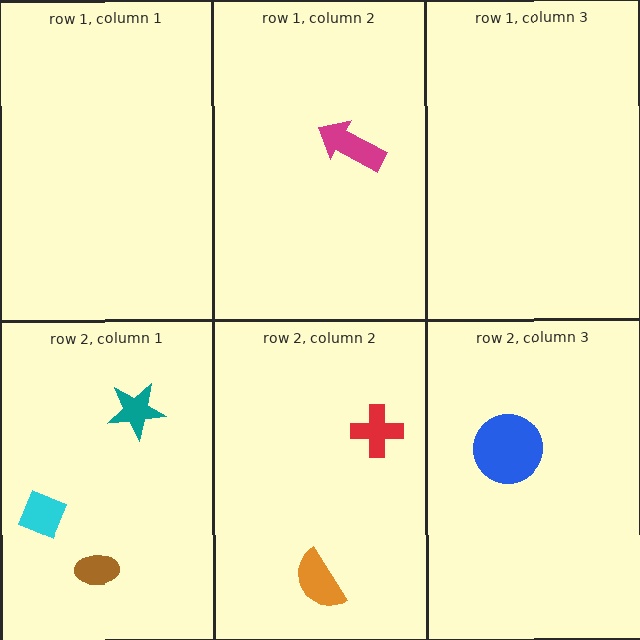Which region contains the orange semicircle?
The row 2, column 2 region.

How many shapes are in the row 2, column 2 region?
2.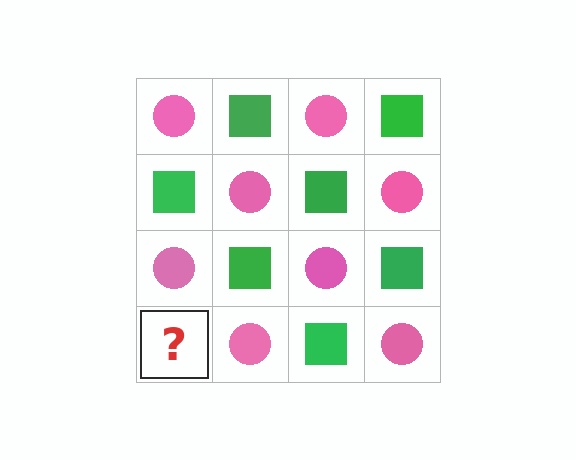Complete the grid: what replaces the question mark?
The question mark should be replaced with a green square.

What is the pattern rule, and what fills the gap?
The rule is that it alternates pink circle and green square in a checkerboard pattern. The gap should be filled with a green square.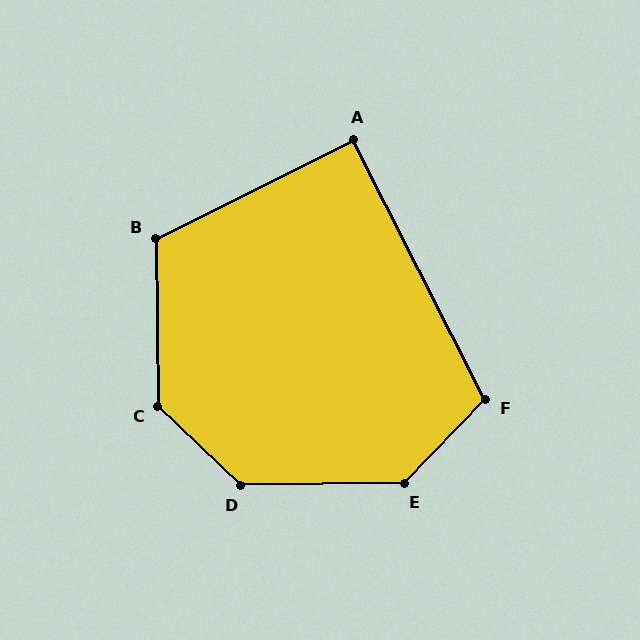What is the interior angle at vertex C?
Approximately 135 degrees (obtuse).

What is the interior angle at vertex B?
Approximately 116 degrees (obtuse).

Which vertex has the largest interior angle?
D, at approximately 135 degrees.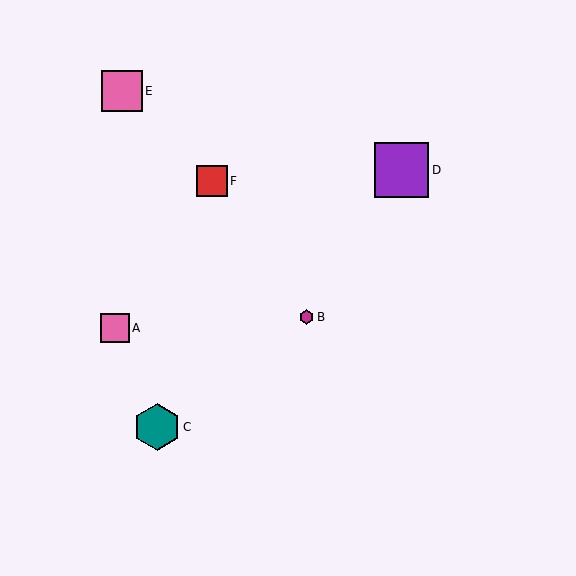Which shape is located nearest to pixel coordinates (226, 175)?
The red square (labeled F) at (212, 181) is nearest to that location.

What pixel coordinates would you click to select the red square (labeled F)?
Click at (212, 181) to select the red square F.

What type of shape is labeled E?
Shape E is a pink square.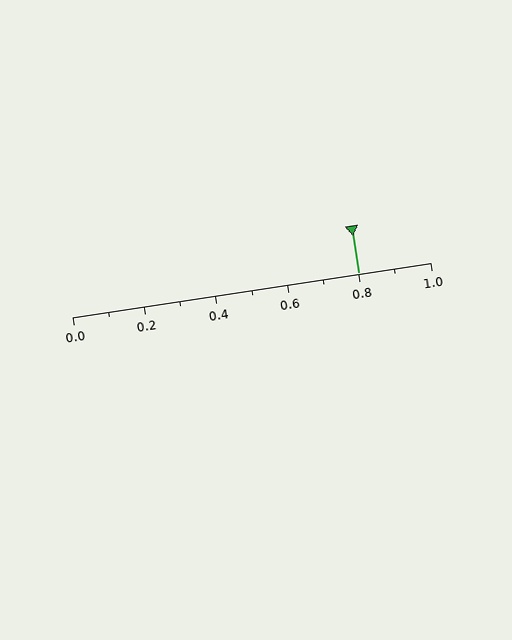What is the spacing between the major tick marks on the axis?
The major ticks are spaced 0.2 apart.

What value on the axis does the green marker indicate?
The marker indicates approximately 0.8.